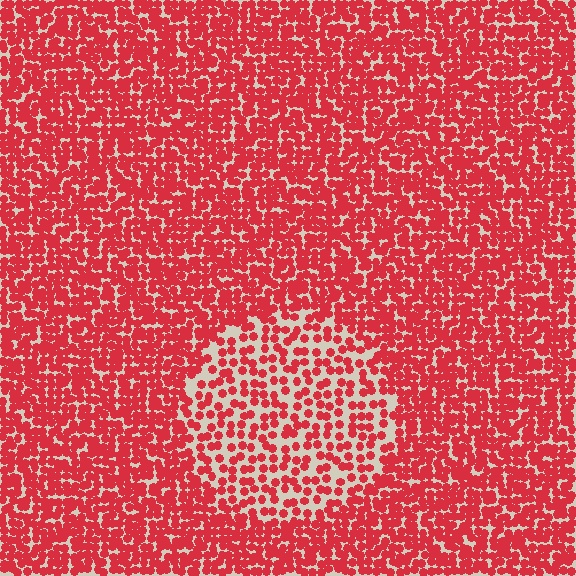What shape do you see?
I see a circle.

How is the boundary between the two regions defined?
The boundary is defined by a change in element density (approximately 1.9x ratio). All elements are the same color, size, and shape.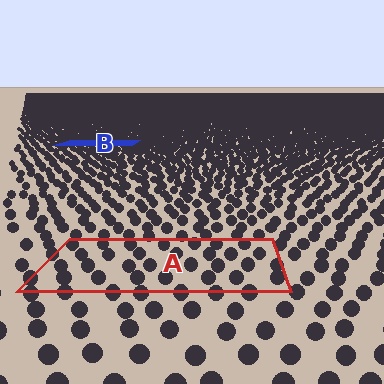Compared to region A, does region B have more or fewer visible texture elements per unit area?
Region B has more texture elements per unit area — they are packed more densely because it is farther away.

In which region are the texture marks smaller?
The texture marks are smaller in region B, because it is farther away.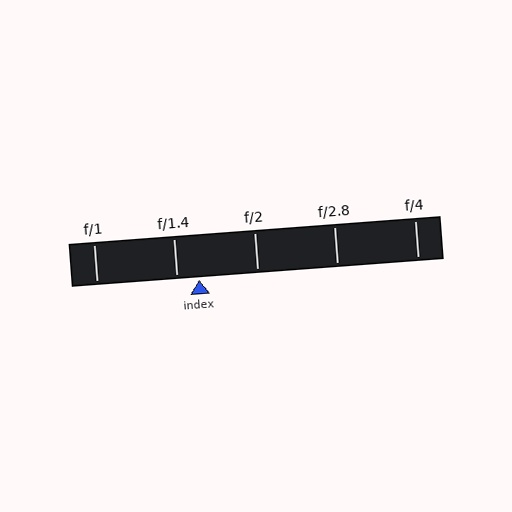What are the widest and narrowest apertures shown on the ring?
The widest aperture shown is f/1 and the narrowest is f/4.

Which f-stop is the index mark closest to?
The index mark is closest to f/1.4.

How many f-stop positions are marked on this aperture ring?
There are 5 f-stop positions marked.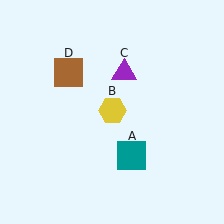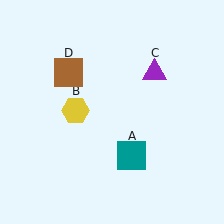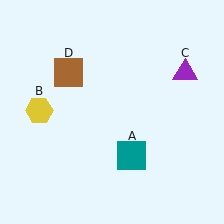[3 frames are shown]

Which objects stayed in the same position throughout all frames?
Teal square (object A) and brown square (object D) remained stationary.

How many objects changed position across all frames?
2 objects changed position: yellow hexagon (object B), purple triangle (object C).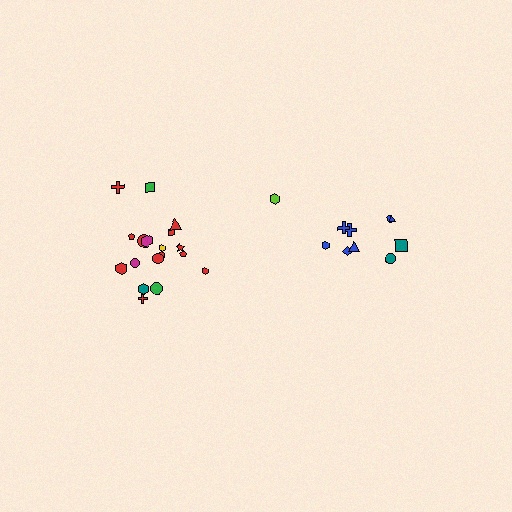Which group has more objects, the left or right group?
The left group.